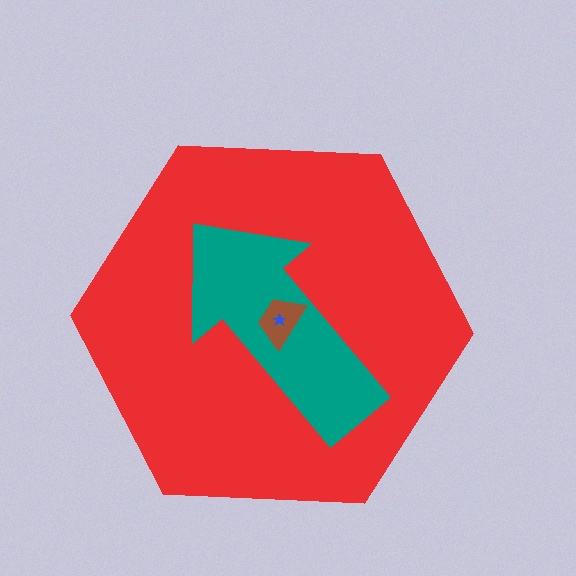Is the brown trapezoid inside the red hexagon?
Yes.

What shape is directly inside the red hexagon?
The teal arrow.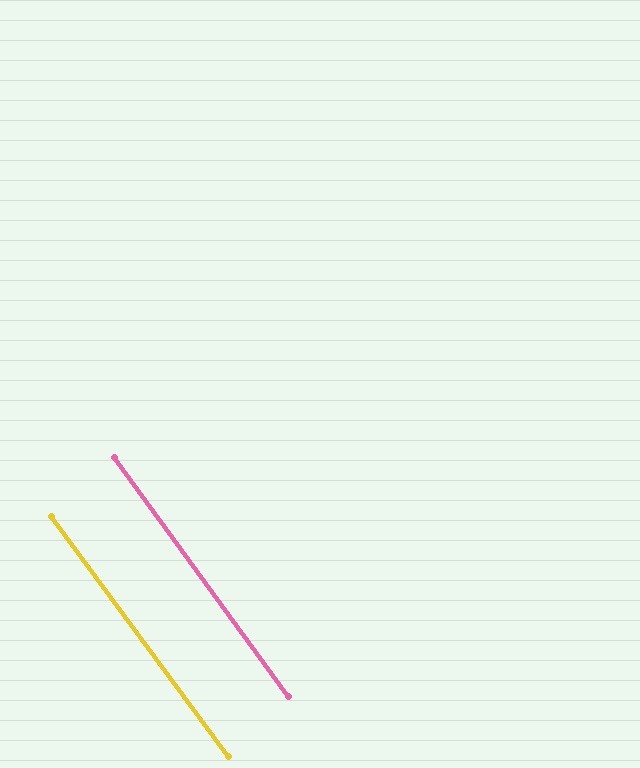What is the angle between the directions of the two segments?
Approximately 0 degrees.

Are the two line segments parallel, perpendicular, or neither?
Parallel — their directions differ by only 0.4°.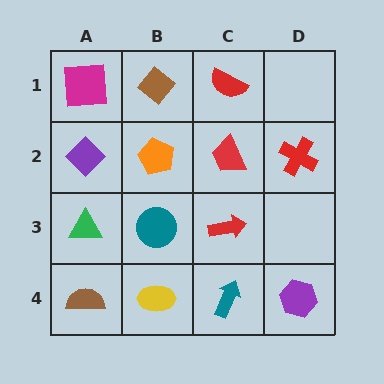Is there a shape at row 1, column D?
No, that cell is empty.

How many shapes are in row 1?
3 shapes.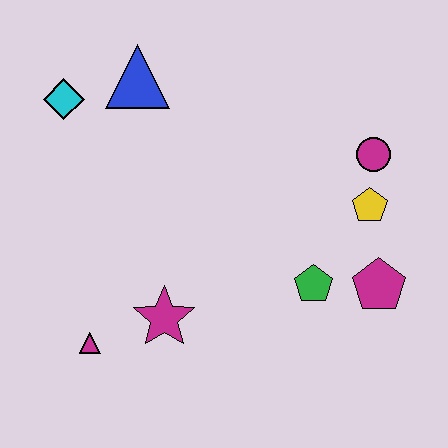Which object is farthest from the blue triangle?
The magenta pentagon is farthest from the blue triangle.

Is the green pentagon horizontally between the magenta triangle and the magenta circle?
Yes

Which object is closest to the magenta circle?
The yellow pentagon is closest to the magenta circle.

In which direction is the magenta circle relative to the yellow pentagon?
The magenta circle is above the yellow pentagon.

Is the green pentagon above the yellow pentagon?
No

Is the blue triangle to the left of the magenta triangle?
No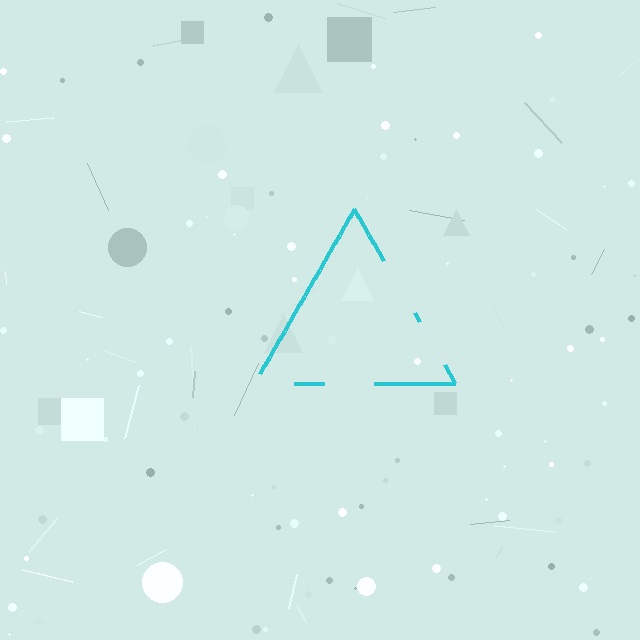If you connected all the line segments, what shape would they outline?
They would outline a triangle.